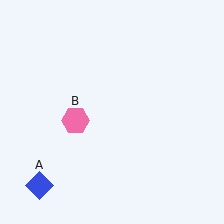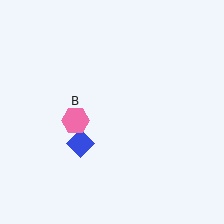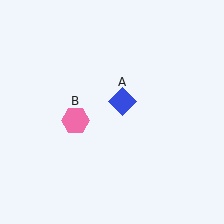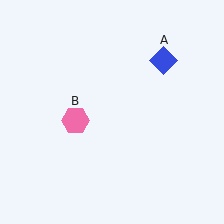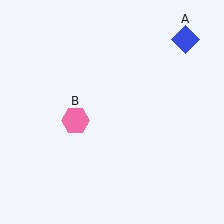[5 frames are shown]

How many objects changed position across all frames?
1 object changed position: blue diamond (object A).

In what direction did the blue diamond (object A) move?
The blue diamond (object A) moved up and to the right.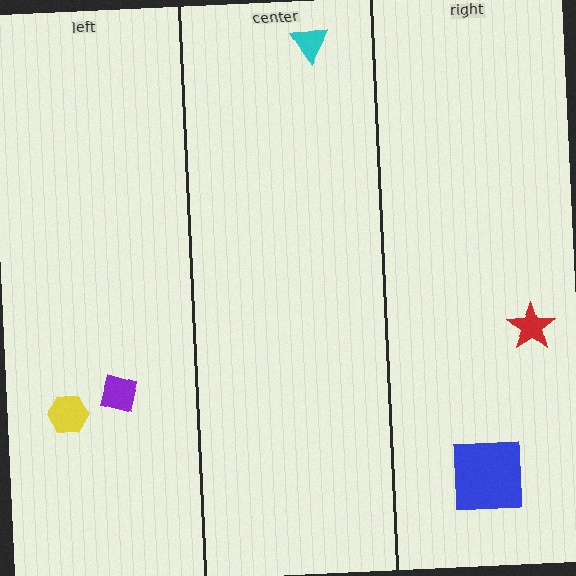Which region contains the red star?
The right region.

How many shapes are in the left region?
2.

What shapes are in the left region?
The purple square, the yellow hexagon.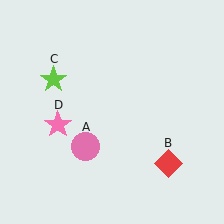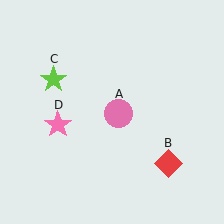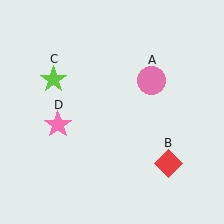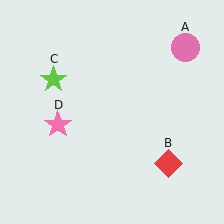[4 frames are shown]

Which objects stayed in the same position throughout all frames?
Red diamond (object B) and lime star (object C) and pink star (object D) remained stationary.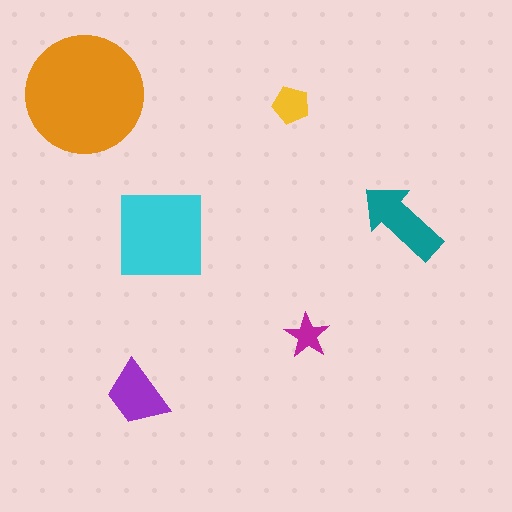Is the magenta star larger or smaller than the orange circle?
Smaller.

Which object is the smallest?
The magenta star.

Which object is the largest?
The orange circle.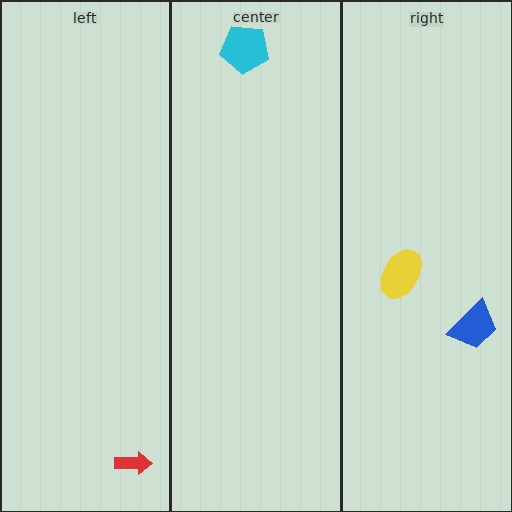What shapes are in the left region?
The red arrow.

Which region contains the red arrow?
The left region.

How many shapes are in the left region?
1.